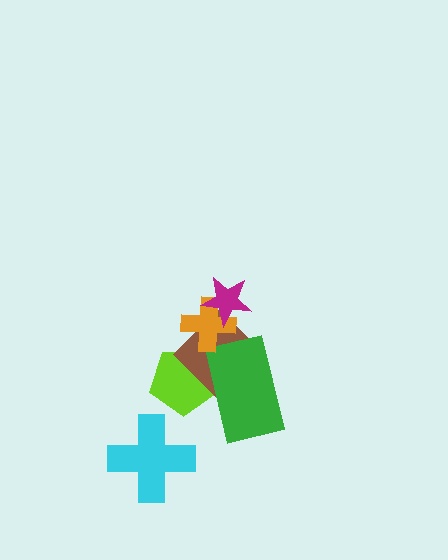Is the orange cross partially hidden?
Yes, it is partially covered by another shape.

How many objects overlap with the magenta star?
2 objects overlap with the magenta star.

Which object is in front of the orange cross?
The magenta star is in front of the orange cross.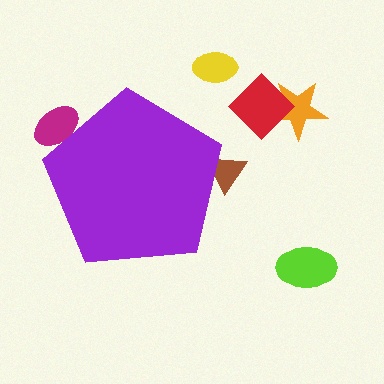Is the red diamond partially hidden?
No, the red diamond is fully visible.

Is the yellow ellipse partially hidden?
No, the yellow ellipse is fully visible.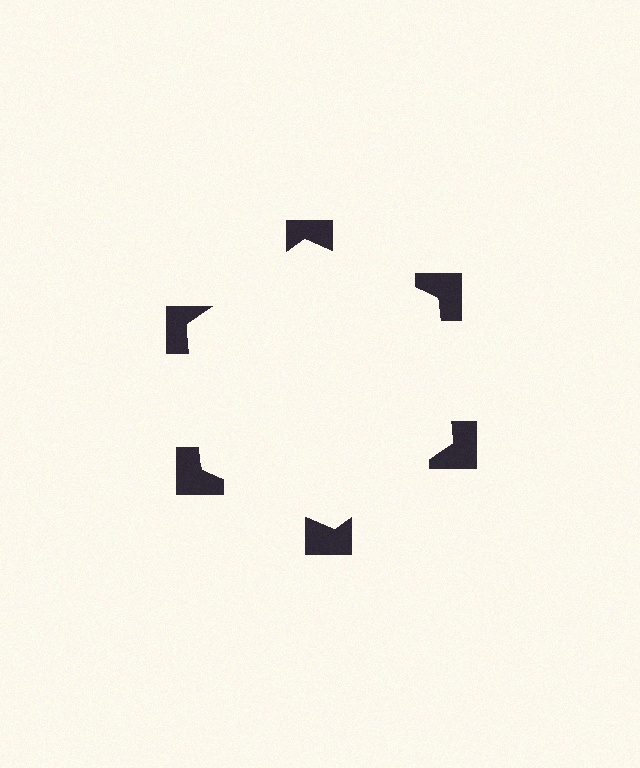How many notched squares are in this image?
There are 6 — one at each vertex of the illusory hexagon.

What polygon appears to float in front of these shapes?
An illusory hexagon — its edges are inferred from the aligned wedge cuts in the notched squares, not physically drawn.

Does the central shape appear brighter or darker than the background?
It typically appears slightly brighter than the background, even though no actual brightness change is drawn.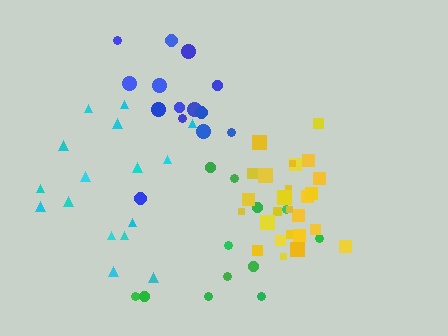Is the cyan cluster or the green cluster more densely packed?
Cyan.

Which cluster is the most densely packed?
Yellow.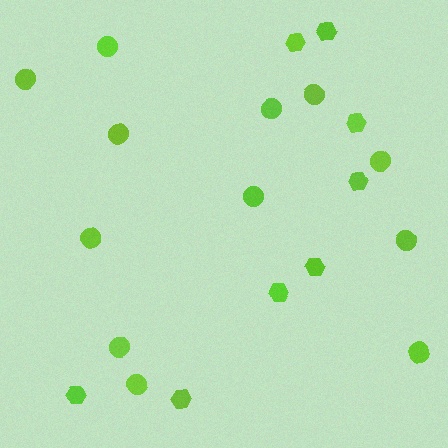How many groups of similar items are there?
There are 2 groups: one group of hexagons (8) and one group of circles (12).